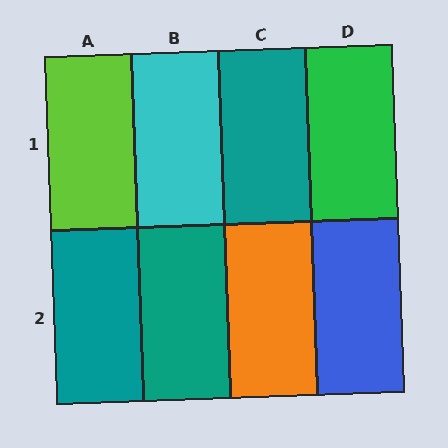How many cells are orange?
1 cell is orange.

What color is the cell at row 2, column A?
Teal.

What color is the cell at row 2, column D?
Blue.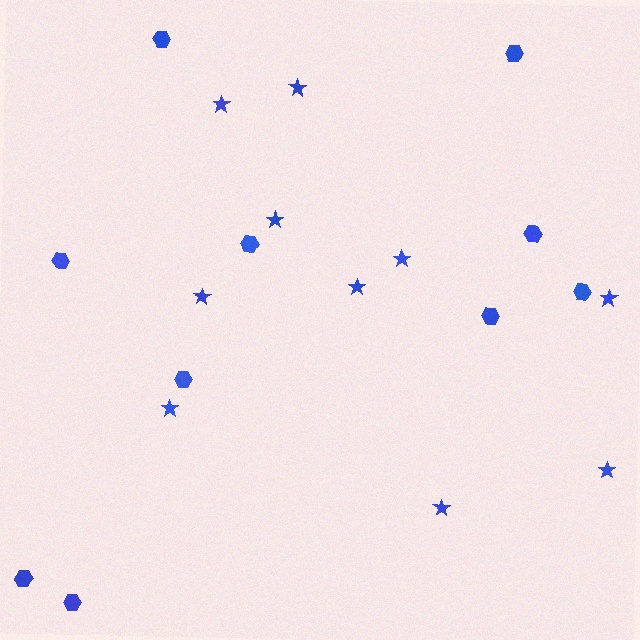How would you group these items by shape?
There are 2 groups: one group of stars (10) and one group of hexagons (10).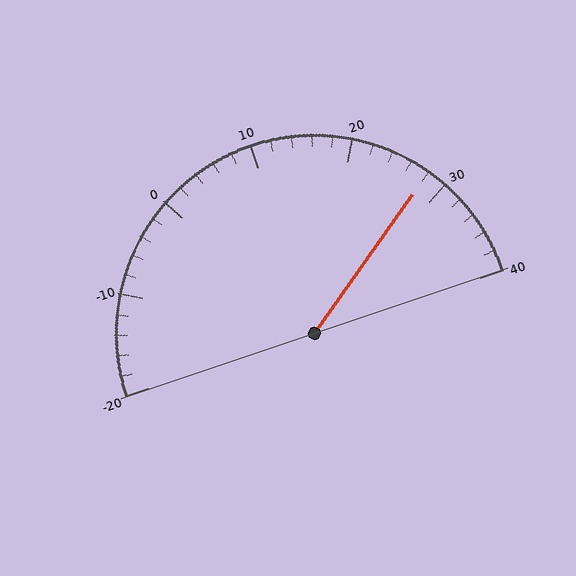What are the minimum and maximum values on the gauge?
The gauge ranges from -20 to 40.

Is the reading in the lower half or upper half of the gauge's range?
The reading is in the upper half of the range (-20 to 40).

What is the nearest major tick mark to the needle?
The nearest major tick mark is 30.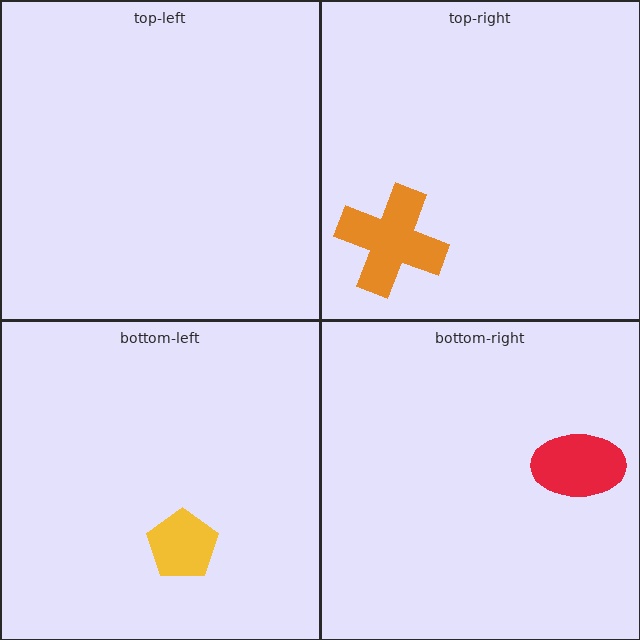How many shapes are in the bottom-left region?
1.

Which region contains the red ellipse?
The bottom-right region.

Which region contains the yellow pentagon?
The bottom-left region.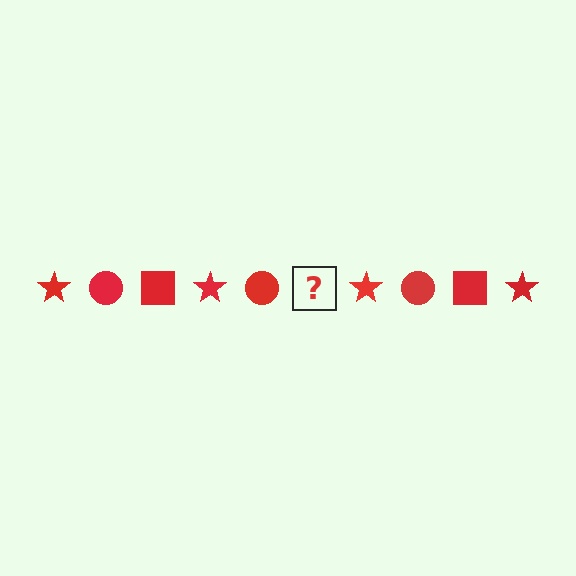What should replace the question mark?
The question mark should be replaced with a red square.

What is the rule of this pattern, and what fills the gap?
The rule is that the pattern cycles through star, circle, square shapes in red. The gap should be filled with a red square.